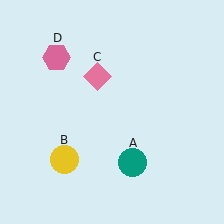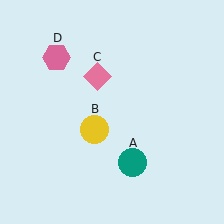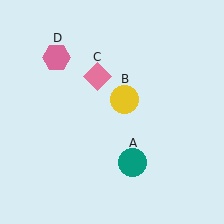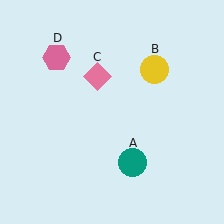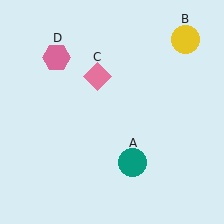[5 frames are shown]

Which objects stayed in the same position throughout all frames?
Teal circle (object A) and pink diamond (object C) and pink hexagon (object D) remained stationary.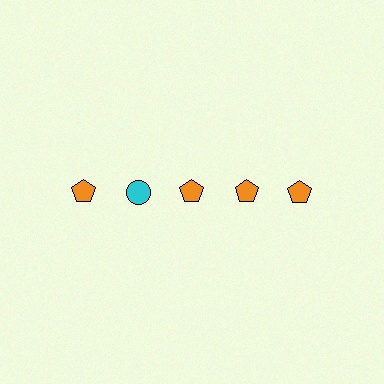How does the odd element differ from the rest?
It differs in both color (cyan instead of orange) and shape (circle instead of pentagon).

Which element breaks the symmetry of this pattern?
The cyan circle in the top row, second from left column breaks the symmetry. All other shapes are orange pentagons.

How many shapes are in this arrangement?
There are 5 shapes arranged in a grid pattern.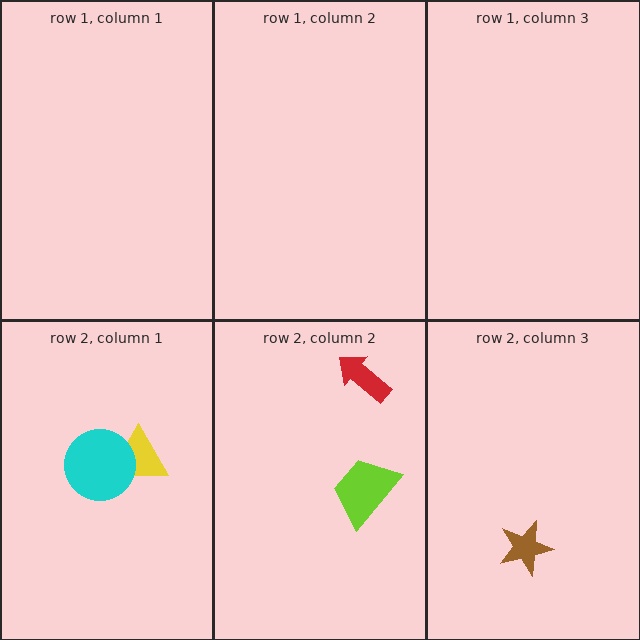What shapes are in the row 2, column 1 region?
The yellow triangle, the cyan circle.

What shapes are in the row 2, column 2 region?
The lime trapezoid, the red arrow.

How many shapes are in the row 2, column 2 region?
2.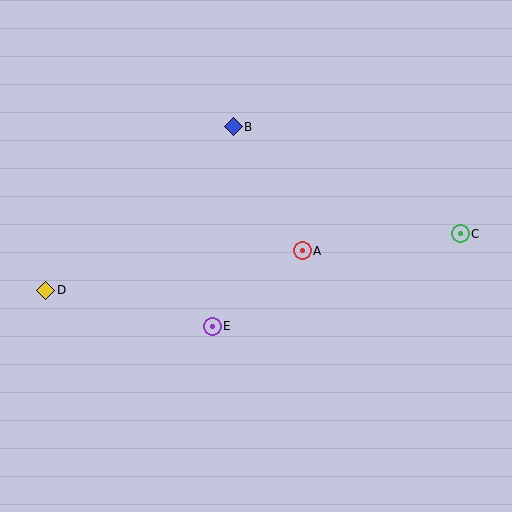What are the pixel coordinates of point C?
Point C is at (460, 234).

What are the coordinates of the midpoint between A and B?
The midpoint between A and B is at (268, 189).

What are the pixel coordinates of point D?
Point D is at (46, 290).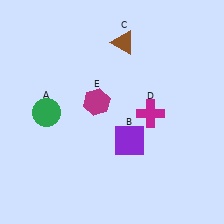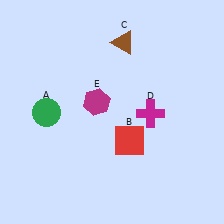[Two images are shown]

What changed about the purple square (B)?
In Image 1, B is purple. In Image 2, it changed to red.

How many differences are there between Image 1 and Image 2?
There is 1 difference between the two images.